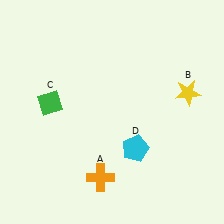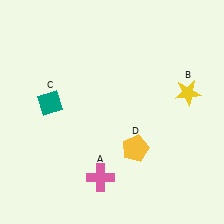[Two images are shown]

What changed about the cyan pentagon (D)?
In Image 1, D is cyan. In Image 2, it changed to yellow.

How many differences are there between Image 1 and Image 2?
There are 3 differences between the two images.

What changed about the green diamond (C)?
In Image 1, C is green. In Image 2, it changed to teal.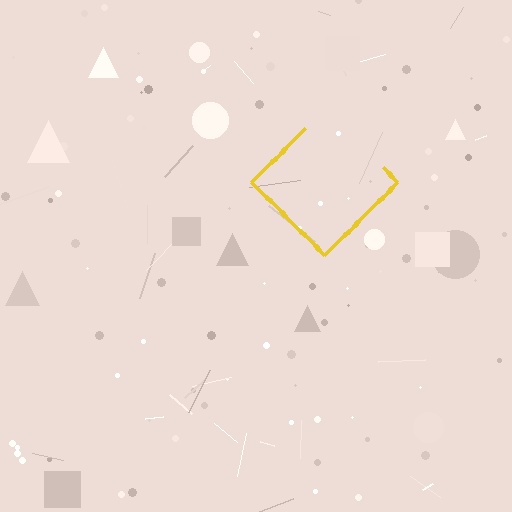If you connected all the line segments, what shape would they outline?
They would outline a diamond.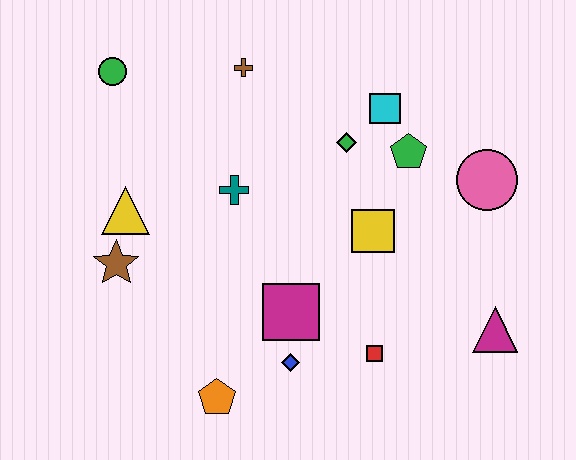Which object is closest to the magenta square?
The blue diamond is closest to the magenta square.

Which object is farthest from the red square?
The green circle is farthest from the red square.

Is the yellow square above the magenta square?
Yes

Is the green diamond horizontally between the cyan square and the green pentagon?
No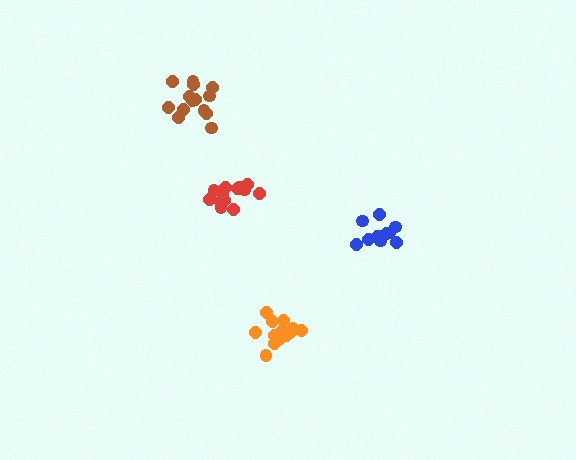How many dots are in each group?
Group 1: 15 dots, Group 2: 12 dots, Group 3: 14 dots, Group 4: 13 dots (54 total).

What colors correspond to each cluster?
The clusters are colored: orange, blue, brown, red.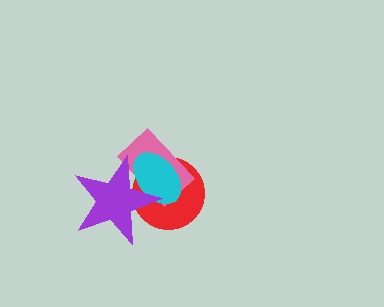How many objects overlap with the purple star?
3 objects overlap with the purple star.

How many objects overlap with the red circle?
3 objects overlap with the red circle.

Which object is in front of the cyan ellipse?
The purple star is in front of the cyan ellipse.